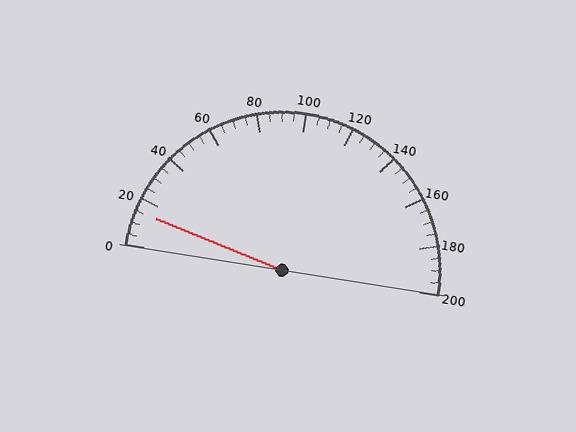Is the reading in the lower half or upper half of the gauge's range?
The reading is in the lower half of the range (0 to 200).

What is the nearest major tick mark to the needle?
The nearest major tick mark is 20.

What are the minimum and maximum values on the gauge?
The gauge ranges from 0 to 200.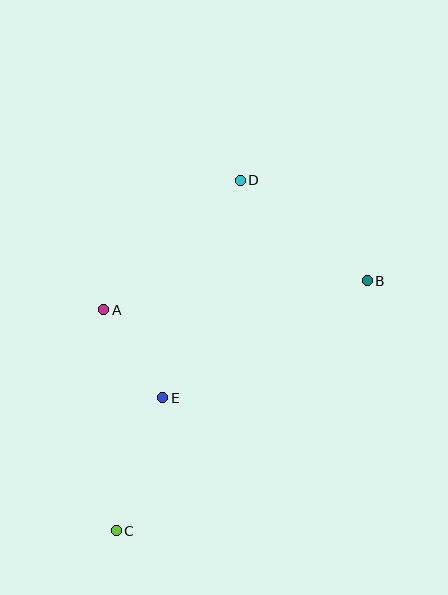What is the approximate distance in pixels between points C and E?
The distance between C and E is approximately 141 pixels.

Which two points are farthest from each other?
Points C and D are farthest from each other.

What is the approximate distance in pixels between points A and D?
The distance between A and D is approximately 188 pixels.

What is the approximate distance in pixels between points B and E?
The distance between B and E is approximately 235 pixels.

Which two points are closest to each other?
Points A and E are closest to each other.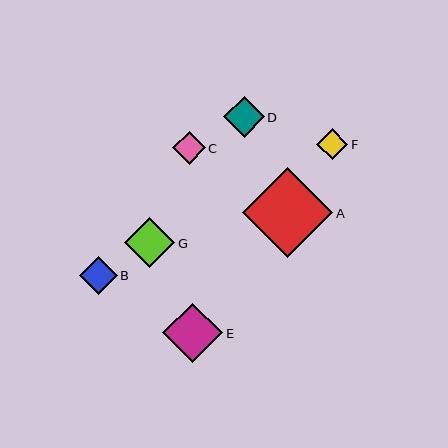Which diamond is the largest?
Diamond A is the largest with a size of approximately 90 pixels.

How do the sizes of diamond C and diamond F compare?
Diamond C and diamond F are approximately the same size.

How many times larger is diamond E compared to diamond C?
Diamond E is approximately 1.8 times the size of diamond C.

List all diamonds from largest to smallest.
From largest to smallest: A, E, G, D, B, C, F.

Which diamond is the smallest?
Diamond F is the smallest with a size of approximately 31 pixels.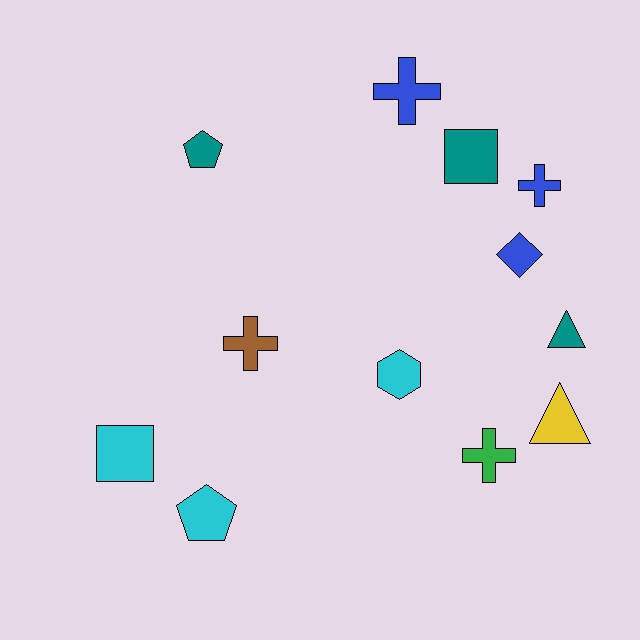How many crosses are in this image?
There are 4 crosses.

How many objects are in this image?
There are 12 objects.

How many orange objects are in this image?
There are no orange objects.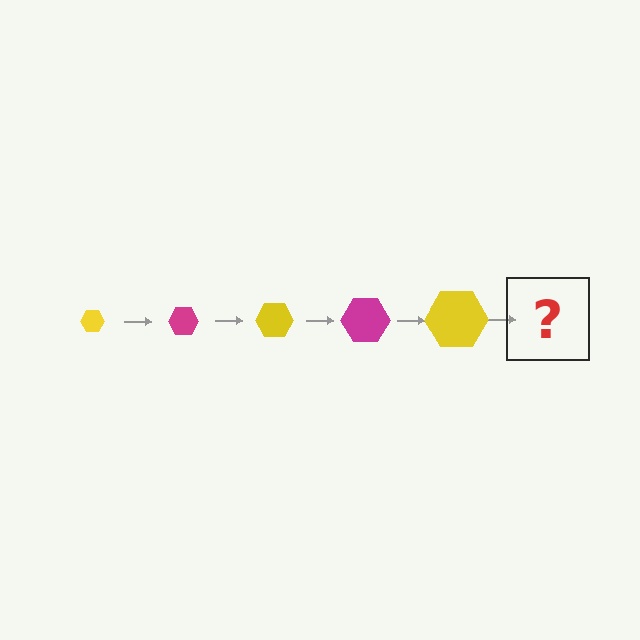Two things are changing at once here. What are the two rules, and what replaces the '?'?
The two rules are that the hexagon grows larger each step and the color cycles through yellow and magenta. The '?' should be a magenta hexagon, larger than the previous one.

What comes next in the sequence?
The next element should be a magenta hexagon, larger than the previous one.